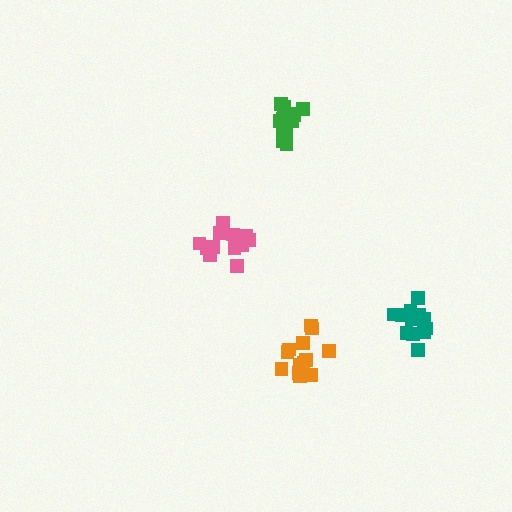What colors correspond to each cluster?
The clusters are colored: teal, pink, orange, green.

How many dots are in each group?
Group 1: 13 dots, Group 2: 13 dots, Group 3: 13 dots, Group 4: 14 dots (53 total).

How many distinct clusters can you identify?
There are 4 distinct clusters.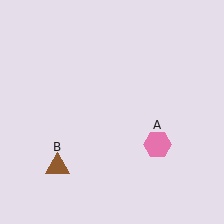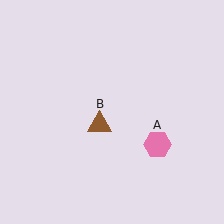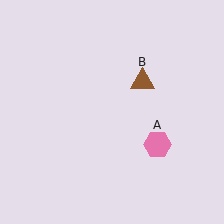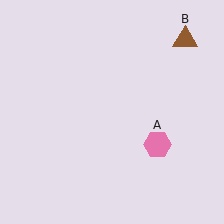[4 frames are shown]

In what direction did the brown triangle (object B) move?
The brown triangle (object B) moved up and to the right.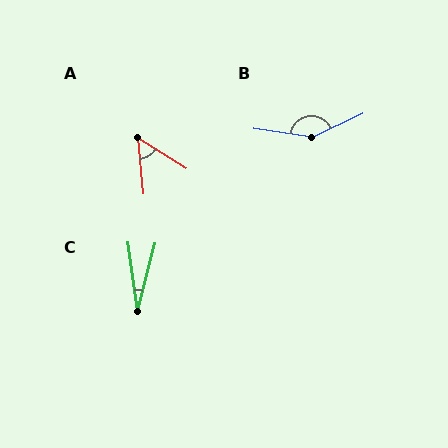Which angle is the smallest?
C, at approximately 23 degrees.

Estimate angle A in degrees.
Approximately 52 degrees.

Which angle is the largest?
B, at approximately 146 degrees.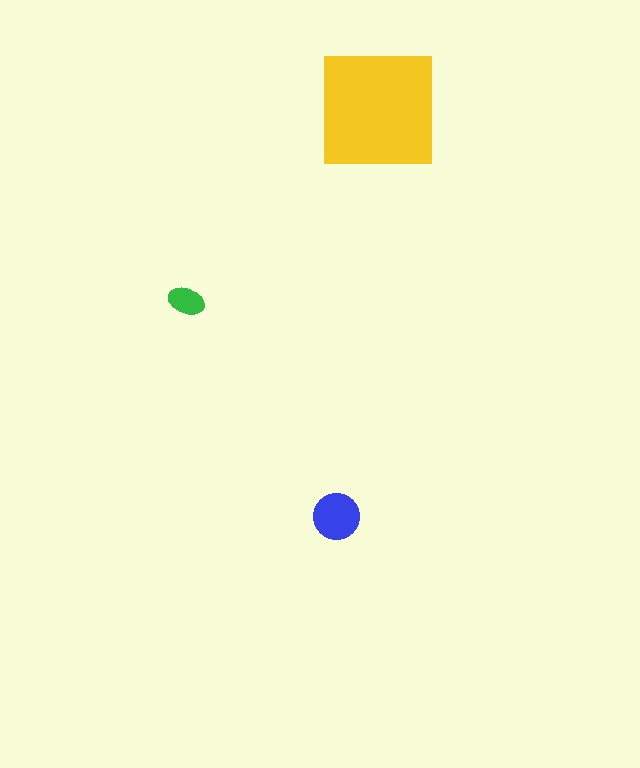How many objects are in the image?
There are 3 objects in the image.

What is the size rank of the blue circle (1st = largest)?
2nd.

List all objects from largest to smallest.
The yellow square, the blue circle, the green ellipse.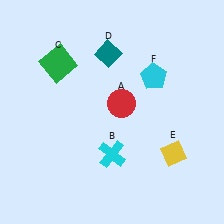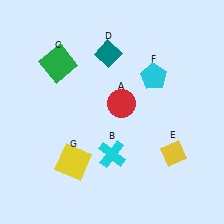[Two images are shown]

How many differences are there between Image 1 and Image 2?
There is 1 difference between the two images.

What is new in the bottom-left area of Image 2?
A yellow square (G) was added in the bottom-left area of Image 2.